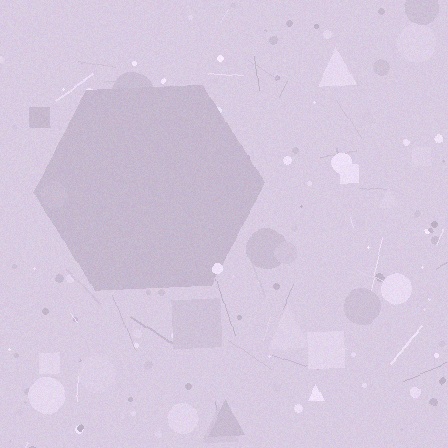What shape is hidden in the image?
A hexagon is hidden in the image.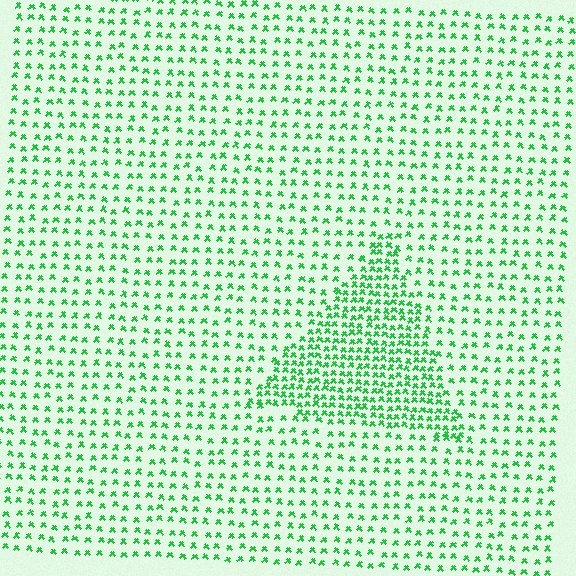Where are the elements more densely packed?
The elements are more densely packed inside the triangle boundary.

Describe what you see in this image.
The image contains small green elements arranged at two different densities. A triangle-shaped region is visible where the elements are more densely packed than the surrounding area.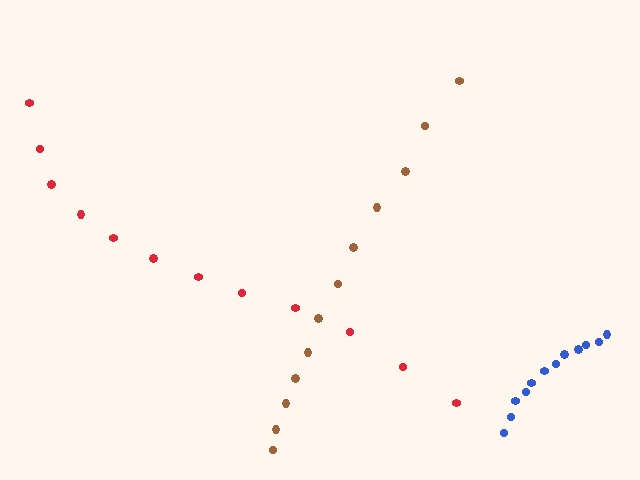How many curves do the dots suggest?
There are 3 distinct paths.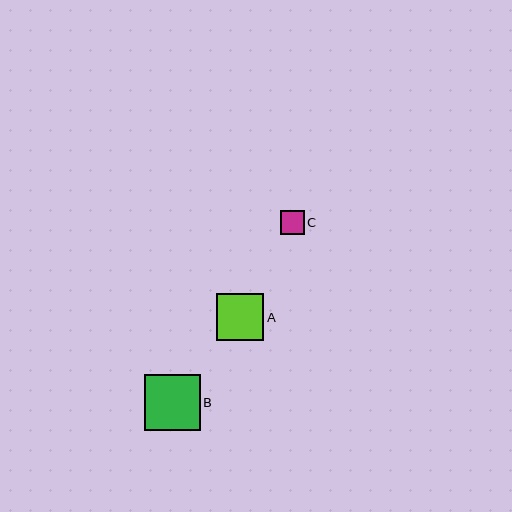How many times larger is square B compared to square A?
Square B is approximately 1.2 times the size of square A.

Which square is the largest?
Square B is the largest with a size of approximately 56 pixels.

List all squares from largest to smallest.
From largest to smallest: B, A, C.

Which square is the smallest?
Square C is the smallest with a size of approximately 24 pixels.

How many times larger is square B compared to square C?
Square B is approximately 2.3 times the size of square C.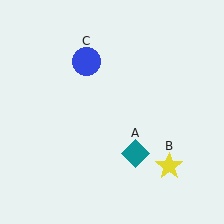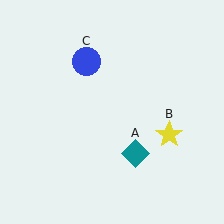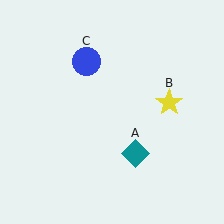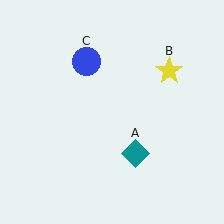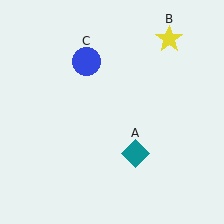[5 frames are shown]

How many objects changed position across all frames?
1 object changed position: yellow star (object B).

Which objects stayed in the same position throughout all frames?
Teal diamond (object A) and blue circle (object C) remained stationary.